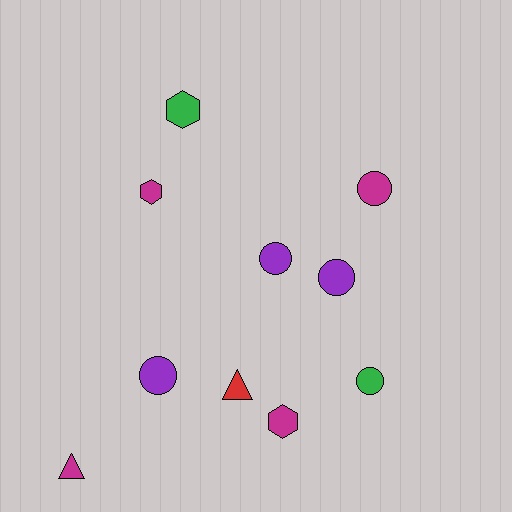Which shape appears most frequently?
Circle, with 5 objects.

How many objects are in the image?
There are 10 objects.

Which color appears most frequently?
Magenta, with 4 objects.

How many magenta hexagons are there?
There are 2 magenta hexagons.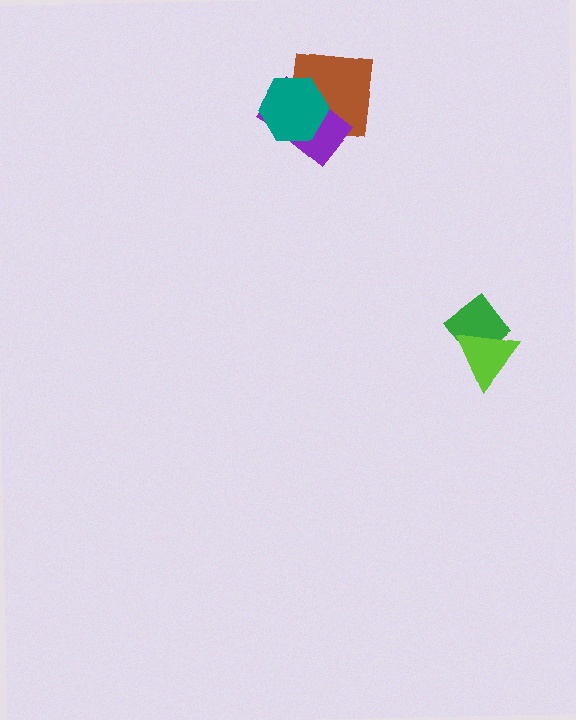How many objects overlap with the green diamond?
1 object overlaps with the green diamond.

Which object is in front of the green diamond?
The lime triangle is in front of the green diamond.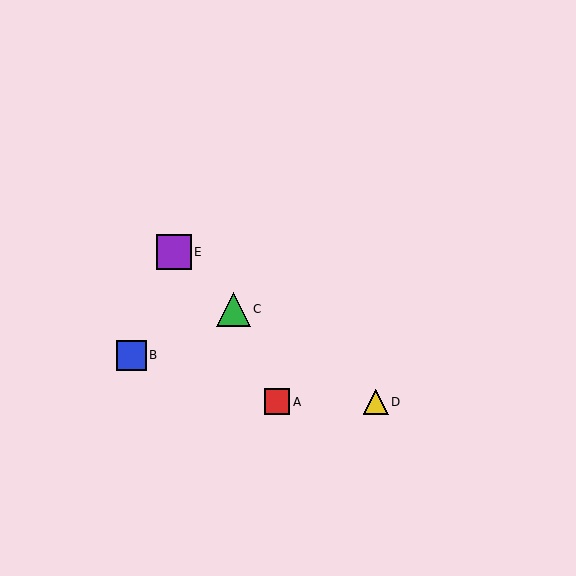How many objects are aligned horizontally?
2 objects (A, D) are aligned horizontally.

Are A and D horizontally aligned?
Yes, both are at y≈402.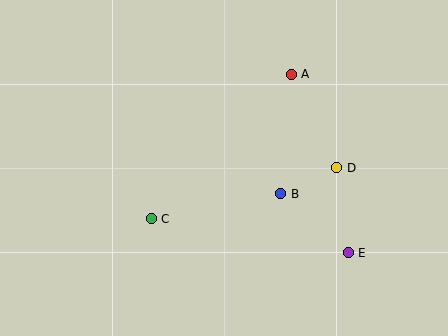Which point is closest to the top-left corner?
Point C is closest to the top-left corner.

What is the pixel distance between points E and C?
The distance between E and C is 200 pixels.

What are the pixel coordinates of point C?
Point C is at (151, 219).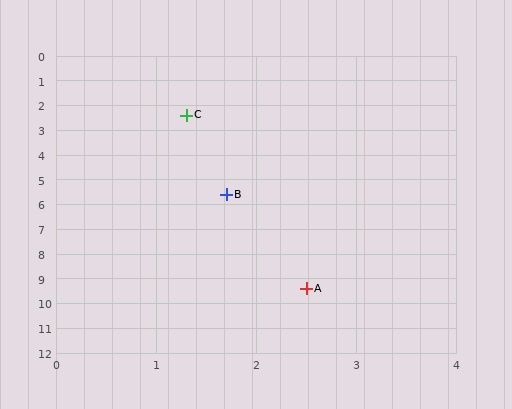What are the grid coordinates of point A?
Point A is at approximately (2.5, 9.4).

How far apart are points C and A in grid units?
Points C and A are about 7.1 grid units apart.